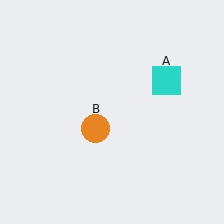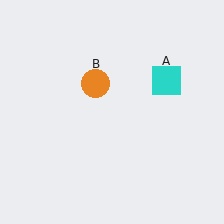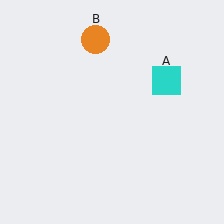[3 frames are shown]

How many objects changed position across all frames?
1 object changed position: orange circle (object B).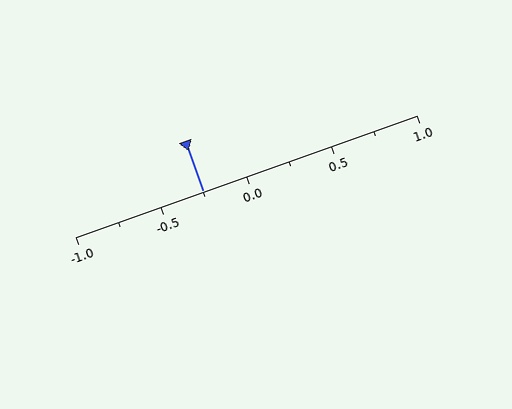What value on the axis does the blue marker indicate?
The marker indicates approximately -0.25.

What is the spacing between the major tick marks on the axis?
The major ticks are spaced 0.5 apart.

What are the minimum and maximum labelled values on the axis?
The axis runs from -1.0 to 1.0.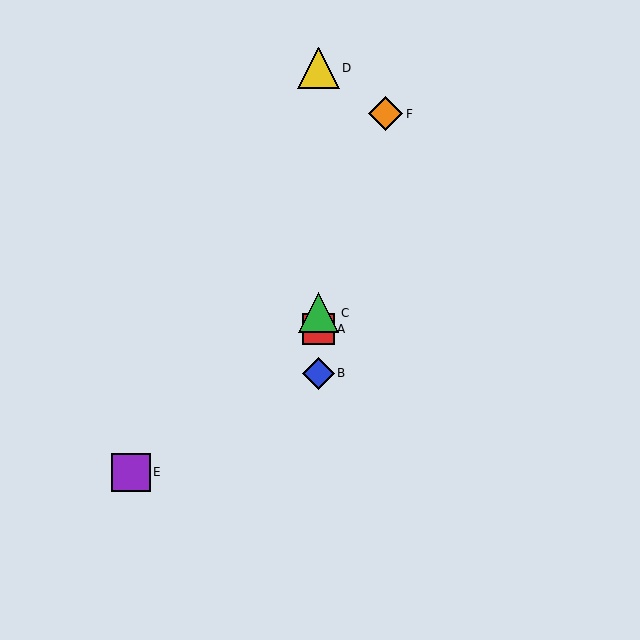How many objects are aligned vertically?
4 objects (A, B, C, D) are aligned vertically.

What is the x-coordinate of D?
Object D is at x≈318.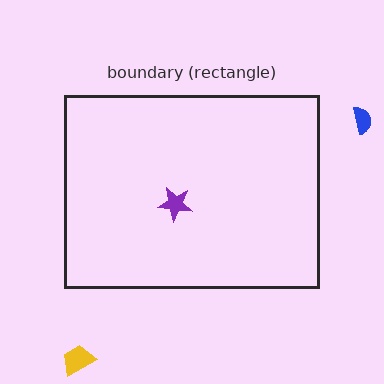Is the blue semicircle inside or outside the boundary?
Outside.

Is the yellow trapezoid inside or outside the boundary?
Outside.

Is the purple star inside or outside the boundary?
Inside.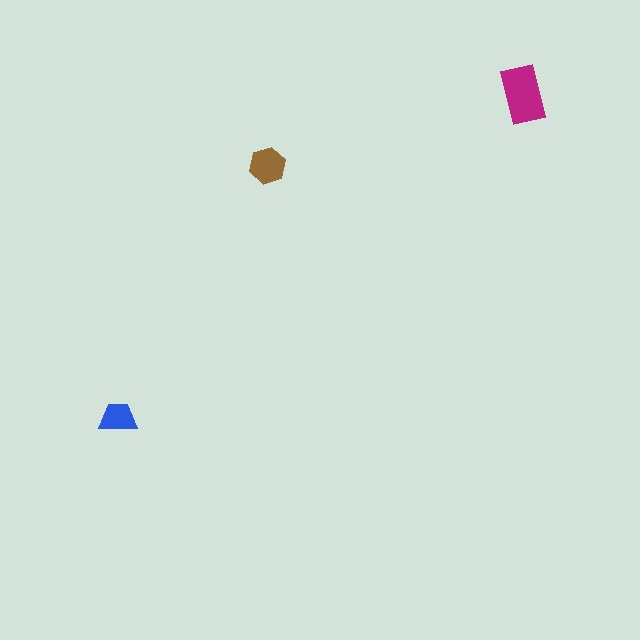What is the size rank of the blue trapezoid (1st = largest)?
3rd.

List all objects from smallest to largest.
The blue trapezoid, the brown hexagon, the magenta rectangle.